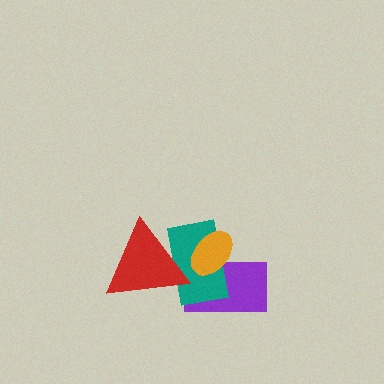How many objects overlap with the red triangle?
1 object overlaps with the red triangle.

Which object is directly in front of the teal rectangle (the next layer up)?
The orange ellipse is directly in front of the teal rectangle.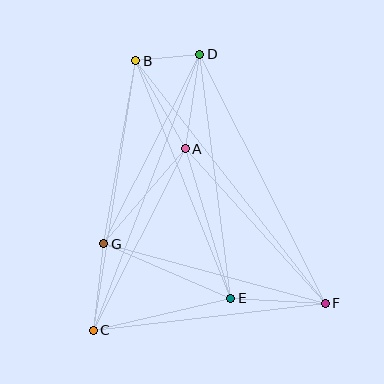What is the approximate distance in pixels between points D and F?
The distance between D and F is approximately 279 pixels.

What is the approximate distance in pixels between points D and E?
The distance between D and E is approximately 246 pixels.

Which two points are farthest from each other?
Points B and F are farthest from each other.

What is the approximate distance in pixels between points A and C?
The distance between A and C is approximately 203 pixels.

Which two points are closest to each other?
Points B and D are closest to each other.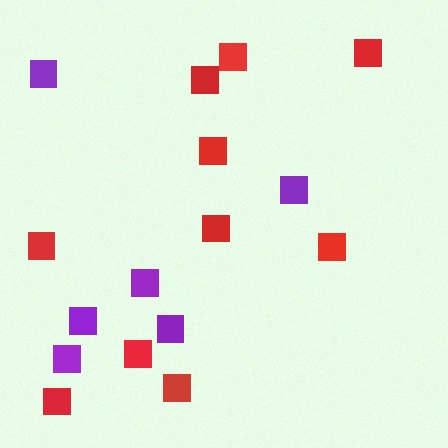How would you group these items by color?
There are 2 groups: one group of red squares (10) and one group of purple squares (6).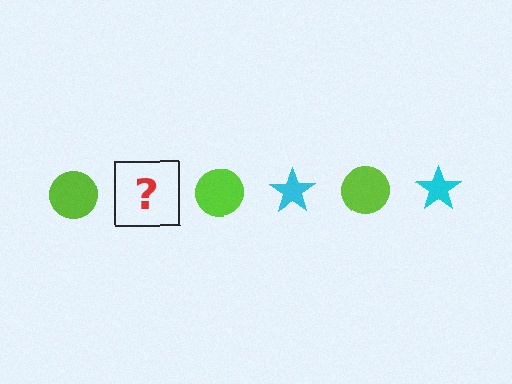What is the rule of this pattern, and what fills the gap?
The rule is that the pattern alternates between lime circle and cyan star. The gap should be filled with a cyan star.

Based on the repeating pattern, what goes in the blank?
The blank should be a cyan star.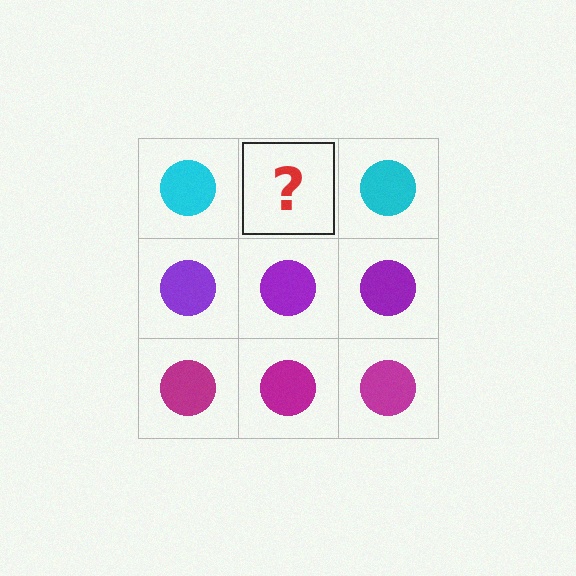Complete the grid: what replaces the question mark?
The question mark should be replaced with a cyan circle.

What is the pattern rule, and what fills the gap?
The rule is that each row has a consistent color. The gap should be filled with a cyan circle.